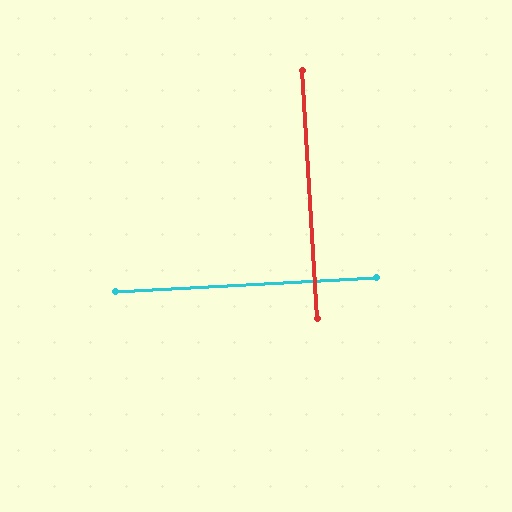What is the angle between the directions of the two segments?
Approximately 89 degrees.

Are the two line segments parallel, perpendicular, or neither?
Perpendicular — they meet at approximately 89°.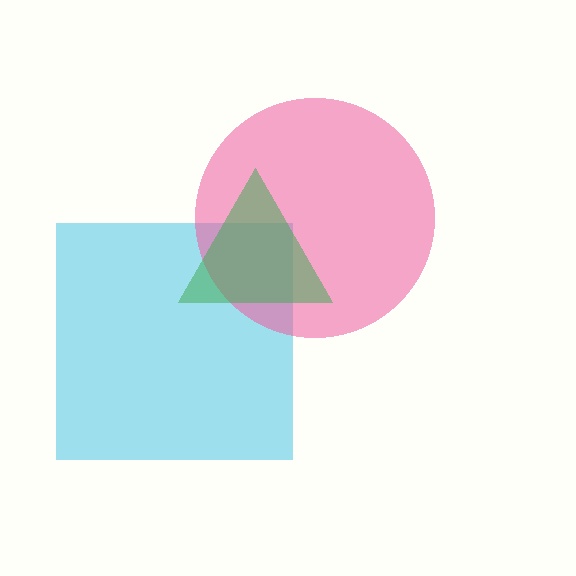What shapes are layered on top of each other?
The layered shapes are: a cyan square, a pink circle, a green triangle.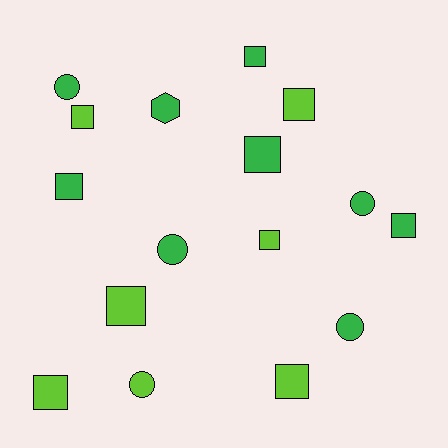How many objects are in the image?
There are 16 objects.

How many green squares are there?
There are 4 green squares.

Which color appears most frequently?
Green, with 9 objects.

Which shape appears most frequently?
Square, with 10 objects.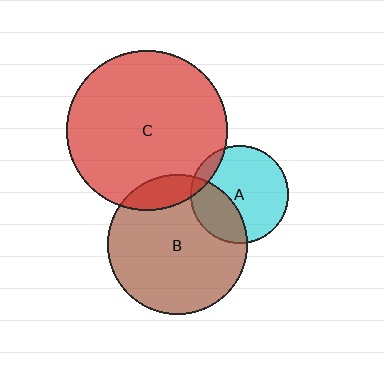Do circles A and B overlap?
Yes.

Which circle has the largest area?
Circle C (red).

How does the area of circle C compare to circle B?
Approximately 1.3 times.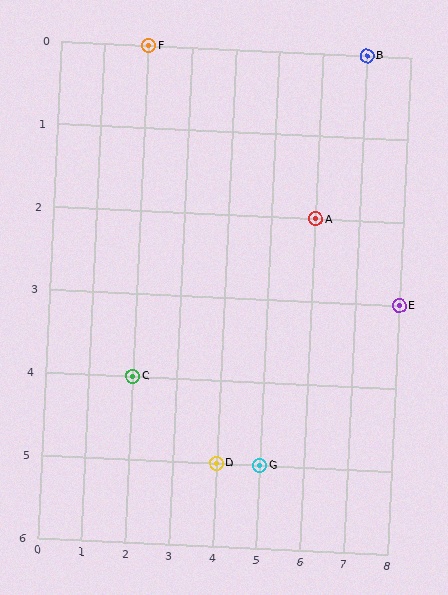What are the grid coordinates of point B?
Point B is at grid coordinates (7, 0).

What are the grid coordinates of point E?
Point E is at grid coordinates (8, 3).